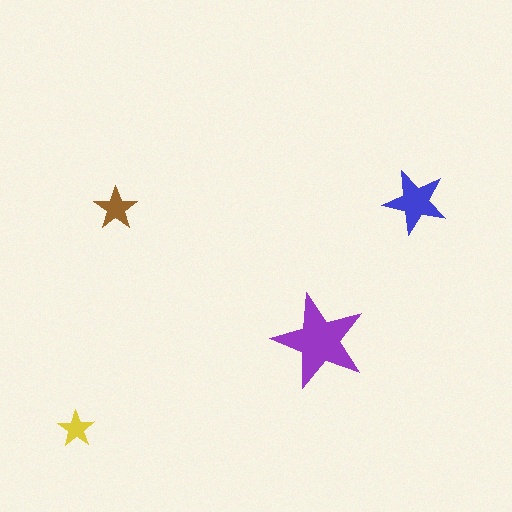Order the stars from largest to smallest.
the purple one, the blue one, the brown one, the yellow one.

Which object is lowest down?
The yellow star is bottommost.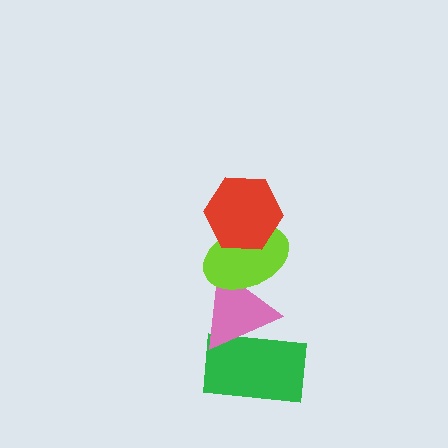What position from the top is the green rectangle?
The green rectangle is 4th from the top.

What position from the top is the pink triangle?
The pink triangle is 3rd from the top.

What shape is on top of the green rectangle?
The pink triangle is on top of the green rectangle.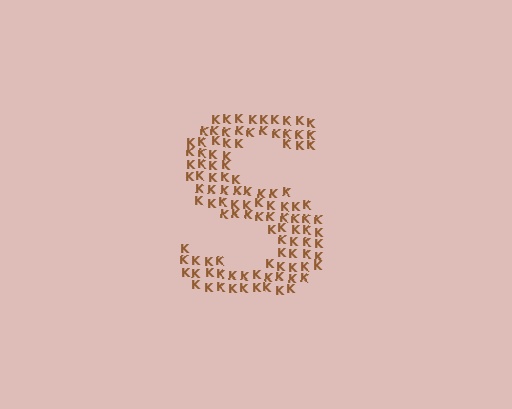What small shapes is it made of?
It is made of small letter K's.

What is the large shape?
The large shape is the letter S.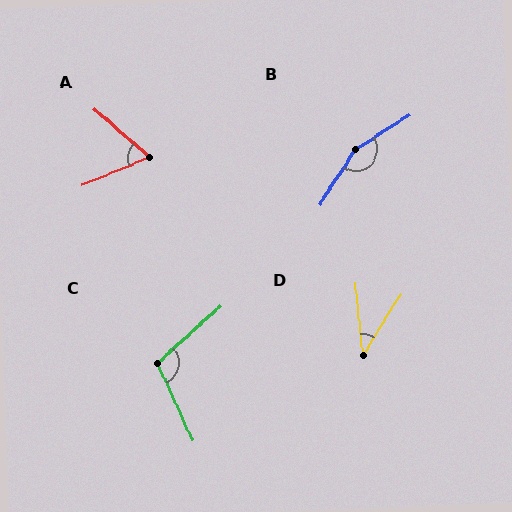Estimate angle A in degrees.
Approximately 64 degrees.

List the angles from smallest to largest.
D (37°), A (64°), C (107°), B (155°).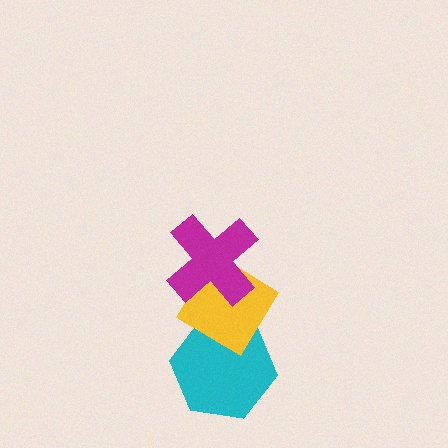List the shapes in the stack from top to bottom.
From top to bottom: the magenta cross, the yellow diamond, the cyan hexagon.